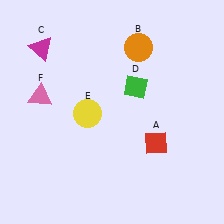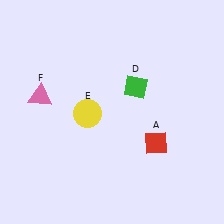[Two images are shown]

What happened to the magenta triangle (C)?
The magenta triangle (C) was removed in Image 2. It was in the top-left area of Image 1.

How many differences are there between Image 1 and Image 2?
There are 2 differences between the two images.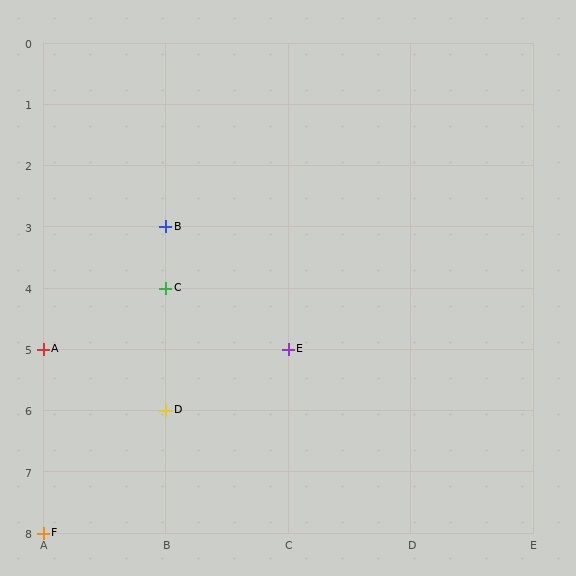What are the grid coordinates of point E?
Point E is at grid coordinates (C, 5).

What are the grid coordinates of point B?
Point B is at grid coordinates (B, 3).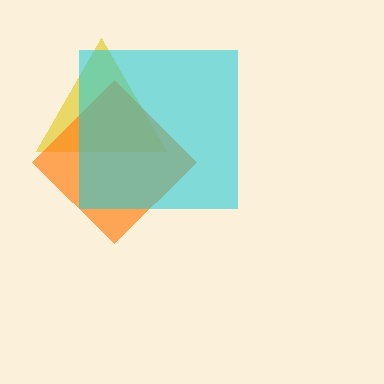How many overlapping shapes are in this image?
There are 3 overlapping shapes in the image.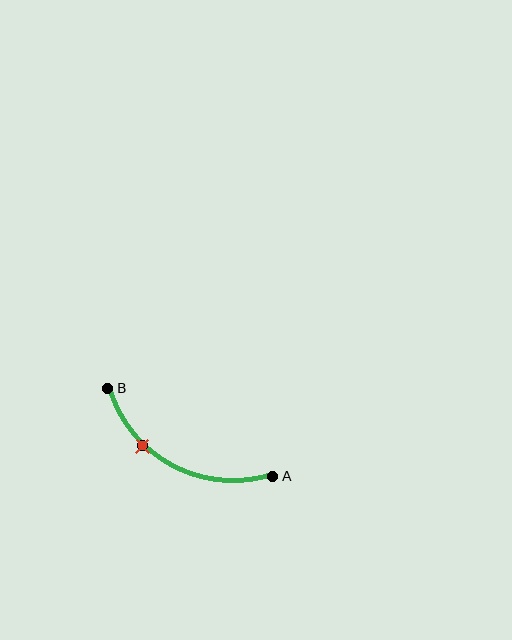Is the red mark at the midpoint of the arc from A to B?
No. The red mark lies on the arc but is closer to endpoint B. The arc midpoint would be at the point on the curve equidistant along the arc from both A and B.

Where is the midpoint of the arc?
The arc midpoint is the point on the curve farthest from the straight line joining A and B. It sits below that line.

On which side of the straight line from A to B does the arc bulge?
The arc bulges below the straight line connecting A and B.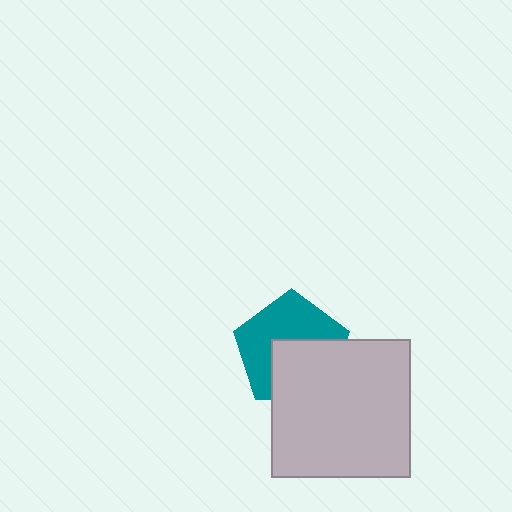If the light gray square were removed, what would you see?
You would see the complete teal pentagon.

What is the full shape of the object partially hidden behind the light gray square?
The partially hidden object is a teal pentagon.